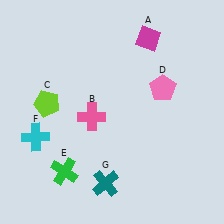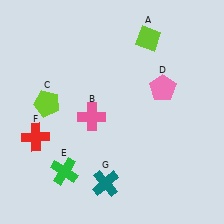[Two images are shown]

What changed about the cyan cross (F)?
In Image 1, F is cyan. In Image 2, it changed to red.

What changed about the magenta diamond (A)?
In Image 1, A is magenta. In Image 2, it changed to lime.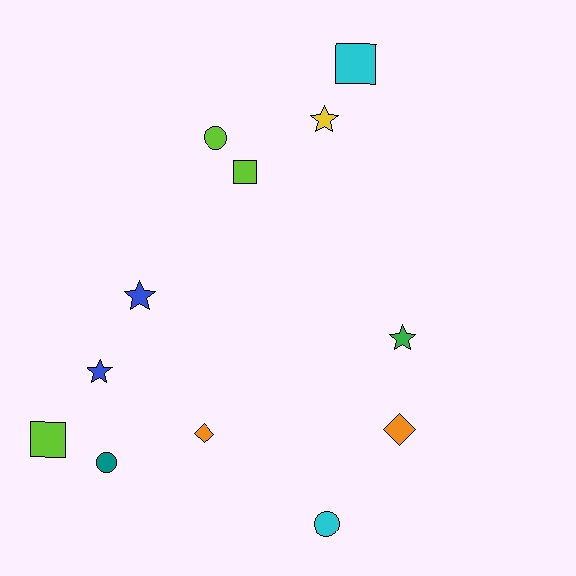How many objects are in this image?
There are 12 objects.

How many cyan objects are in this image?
There are 2 cyan objects.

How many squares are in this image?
There are 3 squares.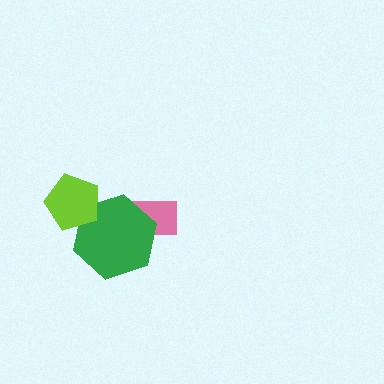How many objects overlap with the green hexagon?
2 objects overlap with the green hexagon.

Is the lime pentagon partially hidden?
No, no other shape covers it.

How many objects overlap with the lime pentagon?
1 object overlaps with the lime pentagon.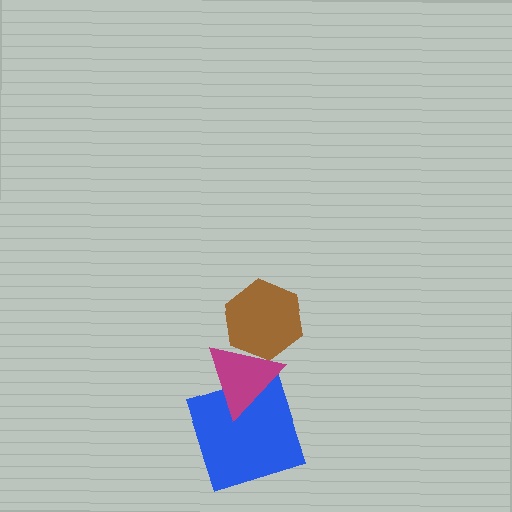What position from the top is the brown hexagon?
The brown hexagon is 1st from the top.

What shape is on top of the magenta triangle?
The brown hexagon is on top of the magenta triangle.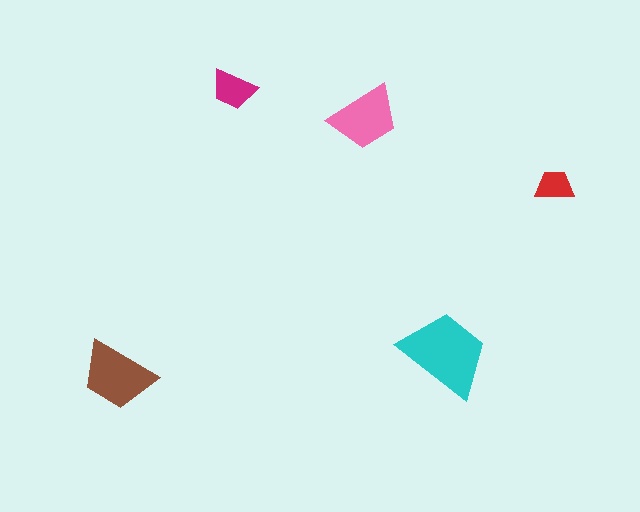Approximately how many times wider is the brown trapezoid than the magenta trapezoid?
About 1.5 times wider.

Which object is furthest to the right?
The red trapezoid is rightmost.